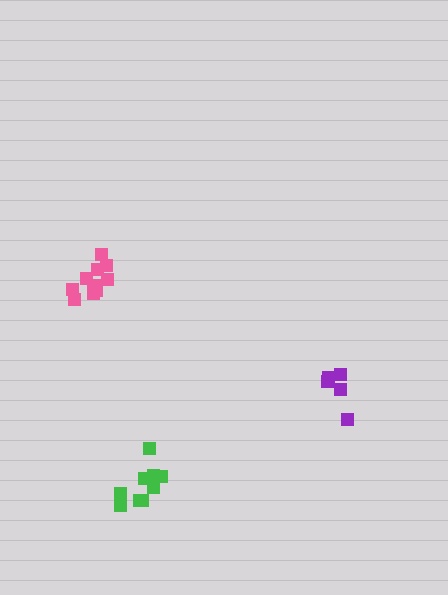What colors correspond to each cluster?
The clusters are colored: pink, green, purple.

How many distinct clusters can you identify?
There are 3 distinct clusters.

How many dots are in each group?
Group 1: 11 dots, Group 2: 9 dots, Group 3: 5 dots (25 total).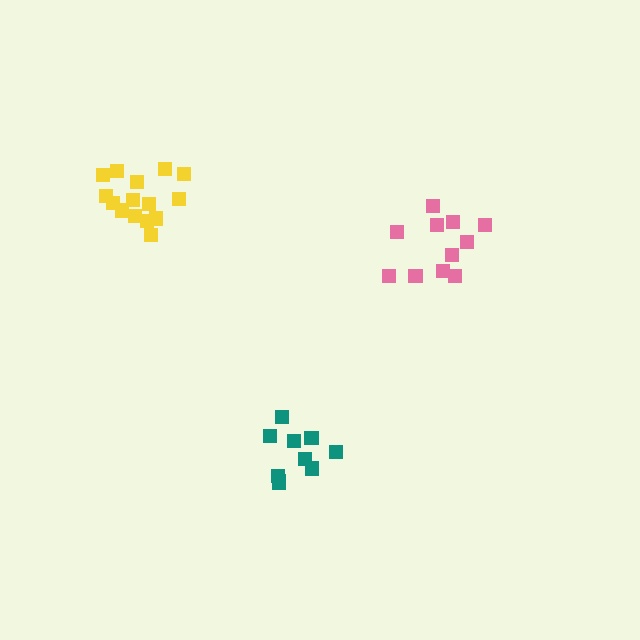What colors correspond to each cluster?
The clusters are colored: teal, pink, yellow.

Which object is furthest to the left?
The yellow cluster is leftmost.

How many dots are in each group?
Group 1: 10 dots, Group 2: 11 dots, Group 3: 15 dots (36 total).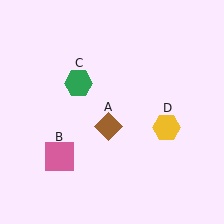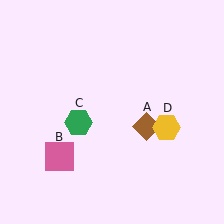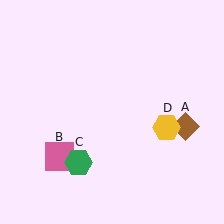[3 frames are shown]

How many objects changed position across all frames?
2 objects changed position: brown diamond (object A), green hexagon (object C).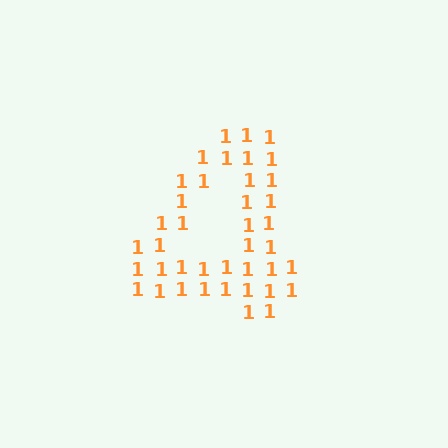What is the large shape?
The large shape is the digit 4.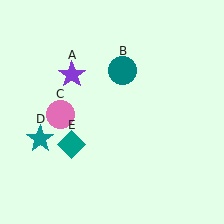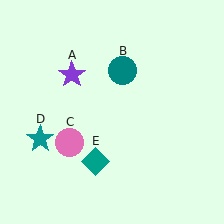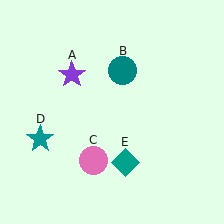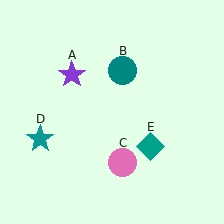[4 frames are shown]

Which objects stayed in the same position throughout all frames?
Purple star (object A) and teal circle (object B) and teal star (object D) remained stationary.